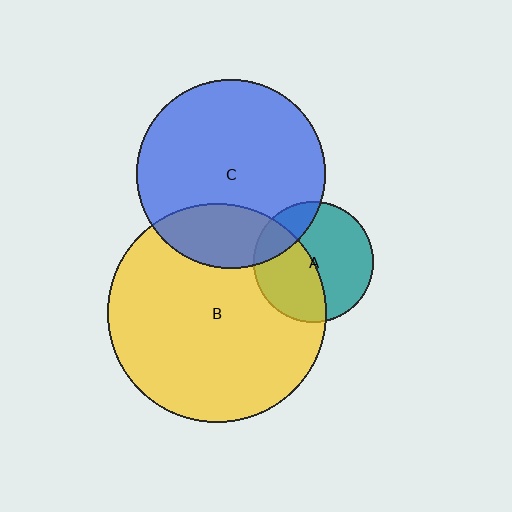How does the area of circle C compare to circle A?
Approximately 2.5 times.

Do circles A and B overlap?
Yes.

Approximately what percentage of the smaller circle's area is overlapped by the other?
Approximately 45%.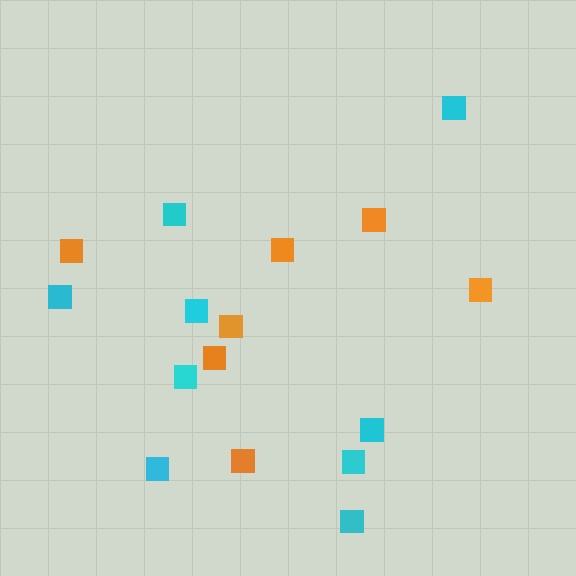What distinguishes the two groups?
There are 2 groups: one group of orange squares (7) and one group of cyan squares (9).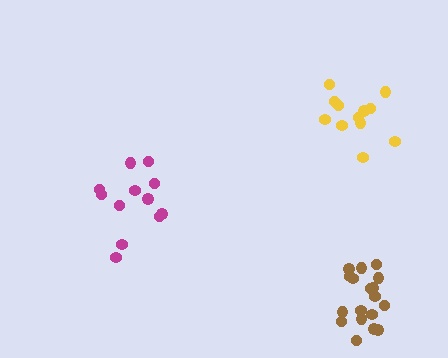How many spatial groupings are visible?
There are 3 spatial groupings.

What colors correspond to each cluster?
The clusters are colored: yellow, magenta, brown.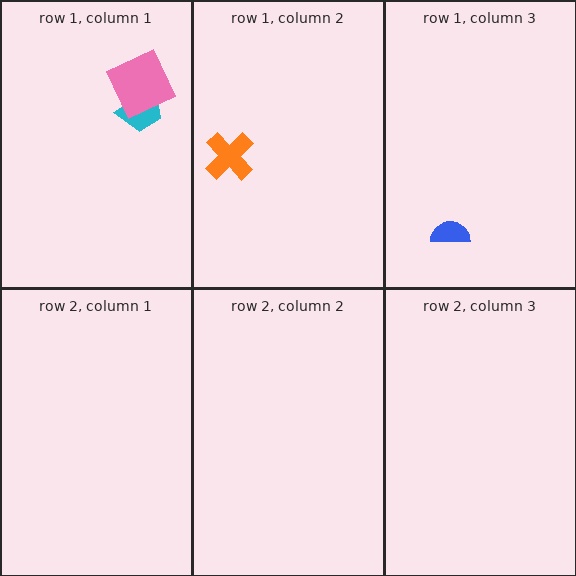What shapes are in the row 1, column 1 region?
The cyan trapezoid, the pink square.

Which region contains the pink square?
The row 1, column 1 region.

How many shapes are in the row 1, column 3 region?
1.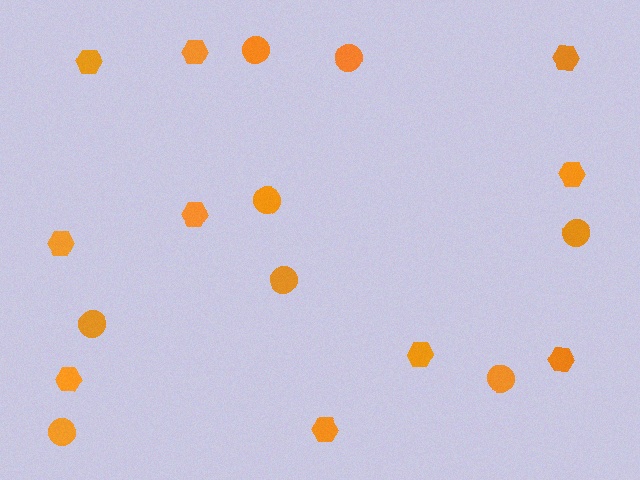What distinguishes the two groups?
There are 2 groups: one group of circles (8) and one group of hexagons (10).